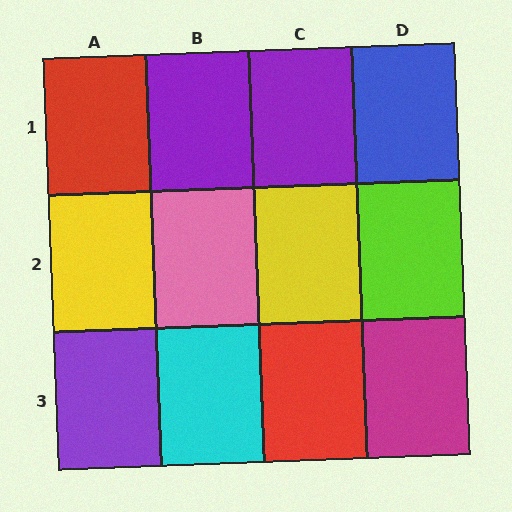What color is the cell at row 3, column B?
Cyan.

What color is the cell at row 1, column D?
Blue.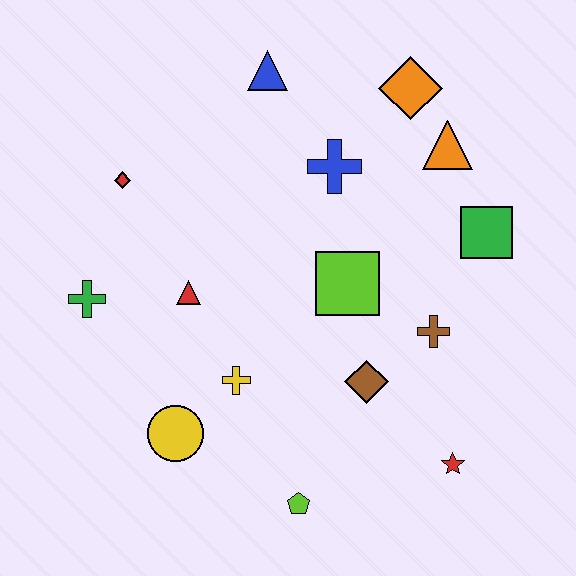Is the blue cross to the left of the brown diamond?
Yes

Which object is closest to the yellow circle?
The yellow cross is closest to the yellow circle.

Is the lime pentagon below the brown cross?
Yes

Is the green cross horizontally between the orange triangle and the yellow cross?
No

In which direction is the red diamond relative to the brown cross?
The red diamond is to the left of the brown cross.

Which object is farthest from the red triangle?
The red star is farthest from the red triangle.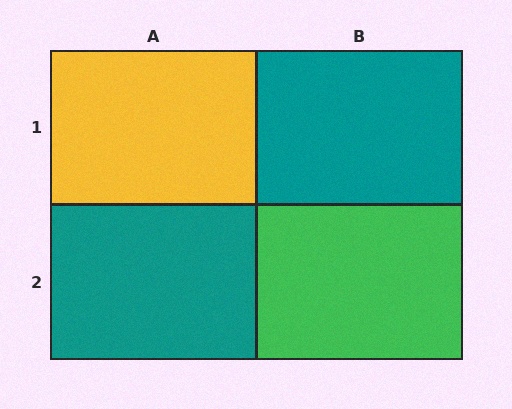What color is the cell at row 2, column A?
Teal.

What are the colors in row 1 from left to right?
Yellow, teal.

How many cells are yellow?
1 cell is yellow.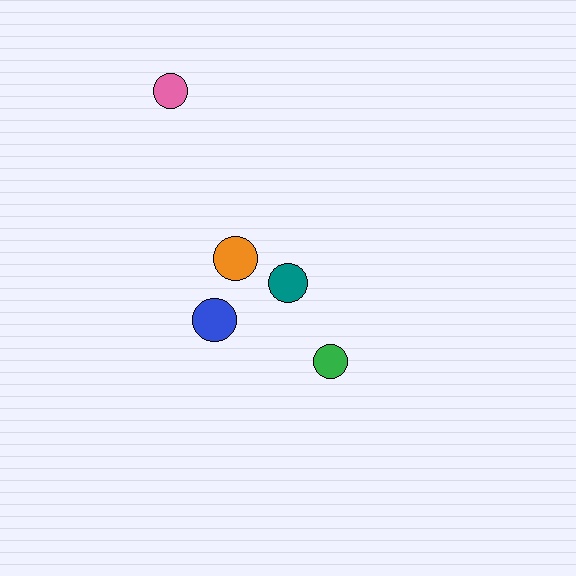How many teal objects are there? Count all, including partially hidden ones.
There is 1 teal object.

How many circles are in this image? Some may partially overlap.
There are 5 circles.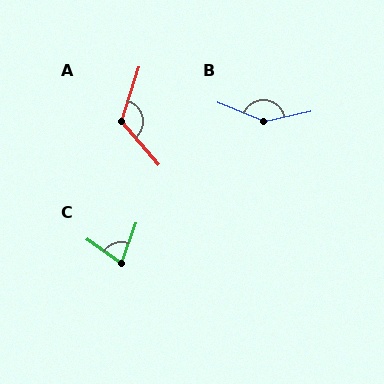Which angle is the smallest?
C, at approximately 74 degrees.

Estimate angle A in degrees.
Approximately 121 degrees.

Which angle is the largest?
B, at approximately 145 degrees.